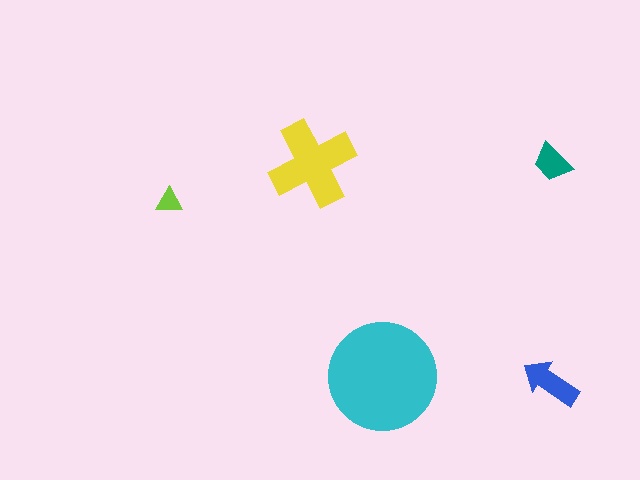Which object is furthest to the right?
The teal trapezoid is rightmost.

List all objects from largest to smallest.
The cyan circle, the yellow cross, the blue arrow, the teal trapezoid, the lime triangle.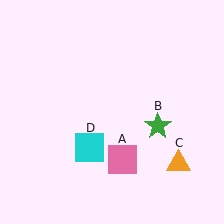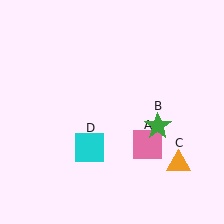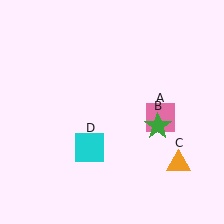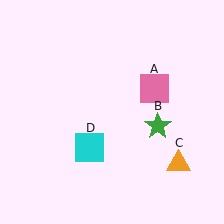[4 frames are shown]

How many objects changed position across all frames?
1 object changed position: pink square (object A).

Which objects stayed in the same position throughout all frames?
Green star (object B) and orange triangle (object C) and cyan square (object D) remained stationary.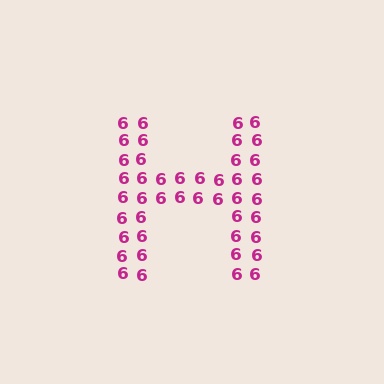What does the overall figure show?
The overall figure shows the letter H.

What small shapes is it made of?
It is made of small digit 6's.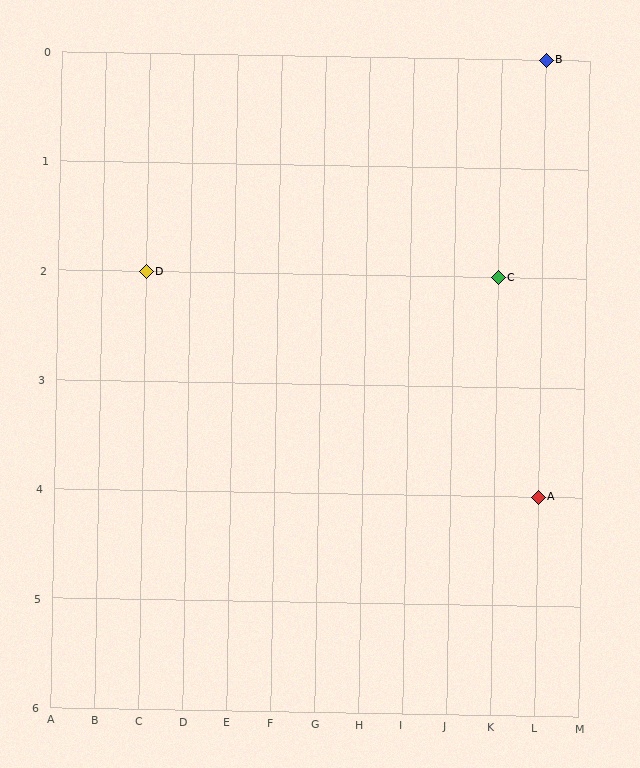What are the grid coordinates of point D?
Point D is at grid coordinates (C, 2).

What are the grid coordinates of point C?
Point C is at grid coordinates (K, 2).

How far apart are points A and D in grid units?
Points A and D are 9 columns and 2 rows apart (about 9.2 grid units diagonally).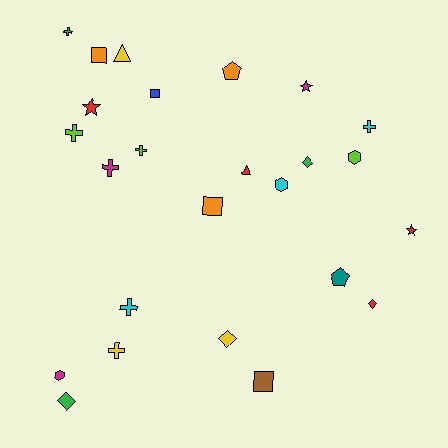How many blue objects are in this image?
There is 1 blue object.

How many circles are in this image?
There are no circles.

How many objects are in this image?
There are 25 objects.